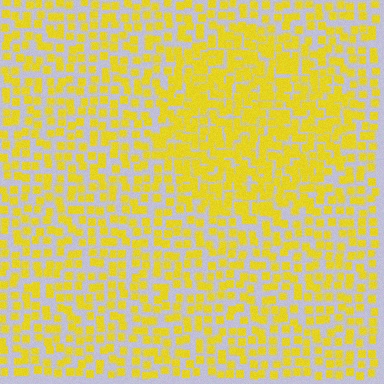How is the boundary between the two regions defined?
The boundary is defined by a change in element density (approximately 1.7x ratio). All elements are the same color, size, and shape.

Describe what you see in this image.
The image contains small yellow elements arranged at two different densities. A circle-shaped region is visible where the elements are more densely packed than the surrounding area.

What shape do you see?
I see a circle.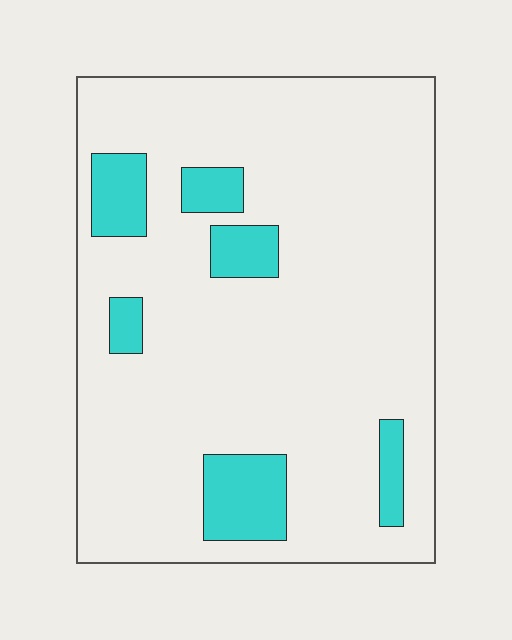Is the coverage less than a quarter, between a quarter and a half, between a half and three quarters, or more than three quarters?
Less than a quarter.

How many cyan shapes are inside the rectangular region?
6.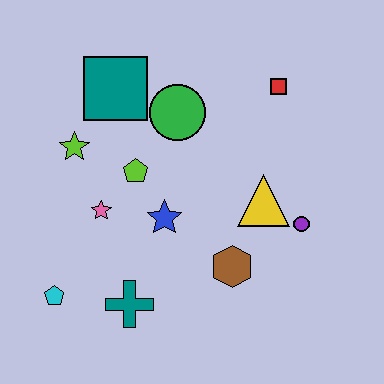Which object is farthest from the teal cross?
The red square is farthest from the teal cross.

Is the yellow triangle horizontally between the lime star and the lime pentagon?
No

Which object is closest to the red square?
The green circle is closest to the red square.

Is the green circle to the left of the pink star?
No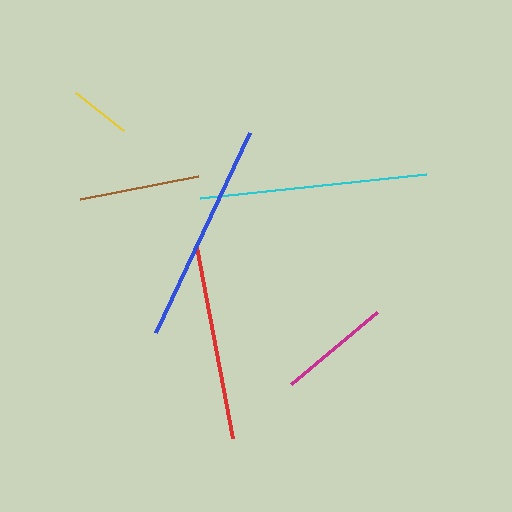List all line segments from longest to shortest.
From longest to shortest: cyan, blue, red, brown, magenta, yellow.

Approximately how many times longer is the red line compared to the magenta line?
The red line is approximately 1.7 times the length of the magenta line.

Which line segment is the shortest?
The yellow line is the shortest at approximately 61 pixels.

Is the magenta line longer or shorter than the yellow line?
The magenta line is longer than the yellow line.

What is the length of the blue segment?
The blue segment is approximately 221 pixels long.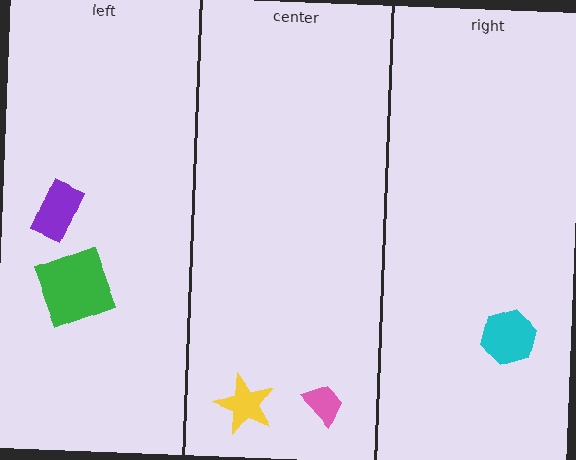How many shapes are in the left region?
2.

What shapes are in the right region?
The cyan hexagon.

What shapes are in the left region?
The purple rectangle, the green square.